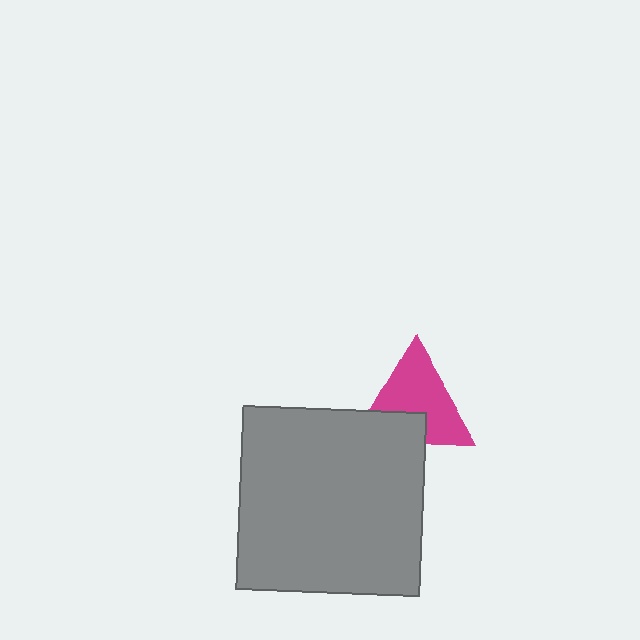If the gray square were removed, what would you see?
You would see the complete magenta triangle.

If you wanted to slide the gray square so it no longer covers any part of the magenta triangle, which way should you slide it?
Slide it down — that is the most direct way to separate the two shapes.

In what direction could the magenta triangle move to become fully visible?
The magenta triangle could move up. That would shift it out from behind the gray square entirely.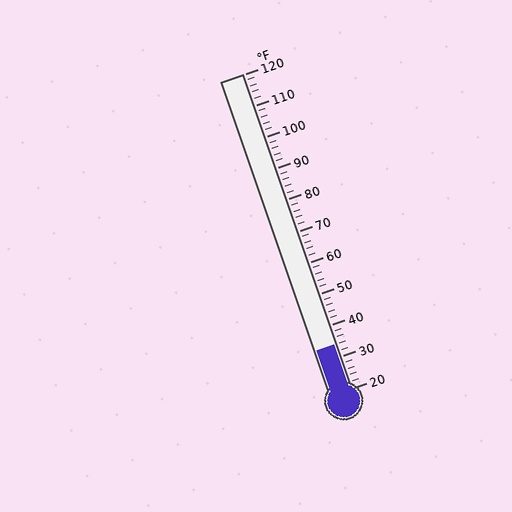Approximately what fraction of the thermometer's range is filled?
The thermometer is filled to approximately 15% of its range.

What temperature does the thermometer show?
The thermometer shows approximately 34°F.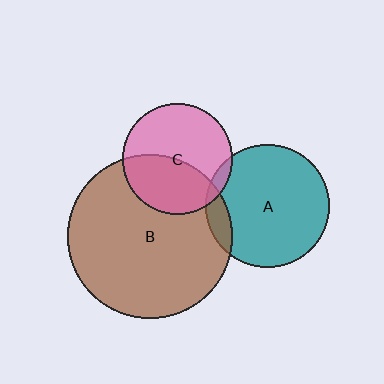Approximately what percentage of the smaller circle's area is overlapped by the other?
Approximately 10%.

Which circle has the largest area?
Circle B (brown).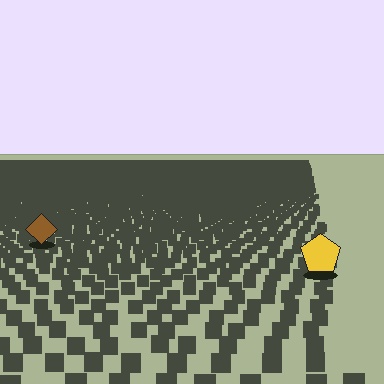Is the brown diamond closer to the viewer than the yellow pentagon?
No. The yellow pentagon is closer — you can tell from the texture gradient: the ground texture is coarser near it.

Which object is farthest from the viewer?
The brown diamond is farthest from the viewer. It appears smaller and the ground texture around it is denser.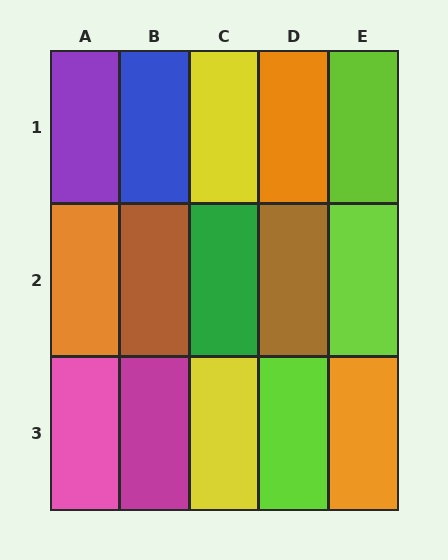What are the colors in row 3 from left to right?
Pink, magenta, yellow, lime, orange.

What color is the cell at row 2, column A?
Orange.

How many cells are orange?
3 cells are orange.